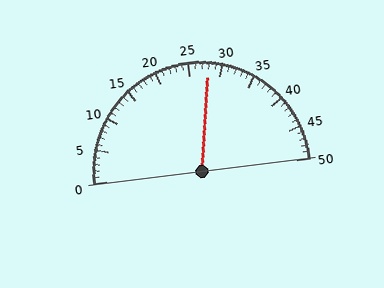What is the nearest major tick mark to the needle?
The nearest major tick mark is 30.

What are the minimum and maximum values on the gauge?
The gauge ranges from 0 to 50.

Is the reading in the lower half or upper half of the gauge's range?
The reading is in the upper half of the range (0 to 50).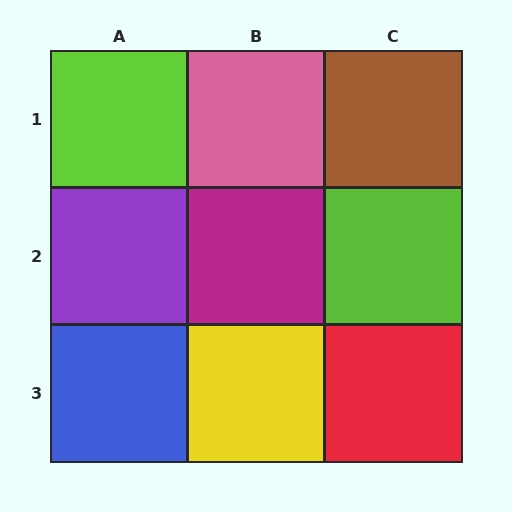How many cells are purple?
1 cell is purple.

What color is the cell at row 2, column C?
Lime.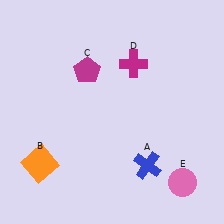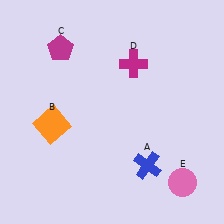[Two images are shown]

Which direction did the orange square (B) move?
The orange square (B) moved up.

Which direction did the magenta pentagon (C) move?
The magenta pentagon (C) moved left.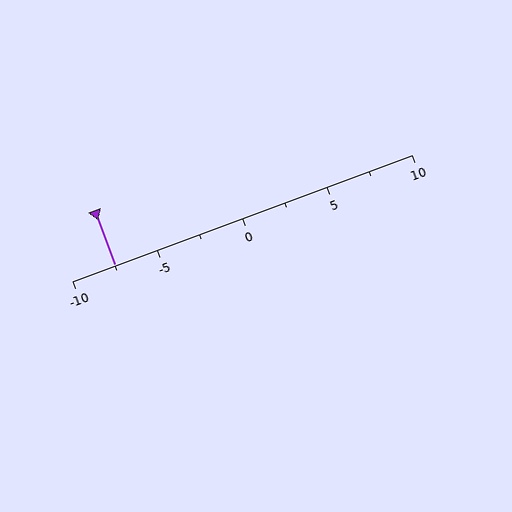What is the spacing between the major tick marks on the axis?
The major ticks are spaced 5 apart.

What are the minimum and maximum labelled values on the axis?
The axis runs from -10 to 10.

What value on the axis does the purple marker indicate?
The marker indicates approximately -7.5.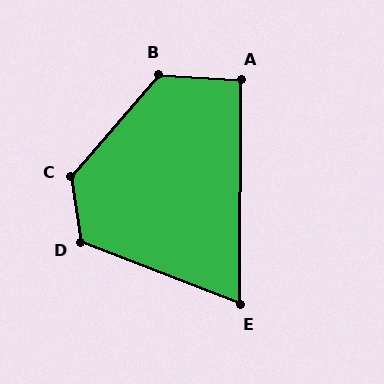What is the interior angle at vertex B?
Approximately 127 degrees (obtuse).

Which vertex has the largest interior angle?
C, at approximately 131 degrees.